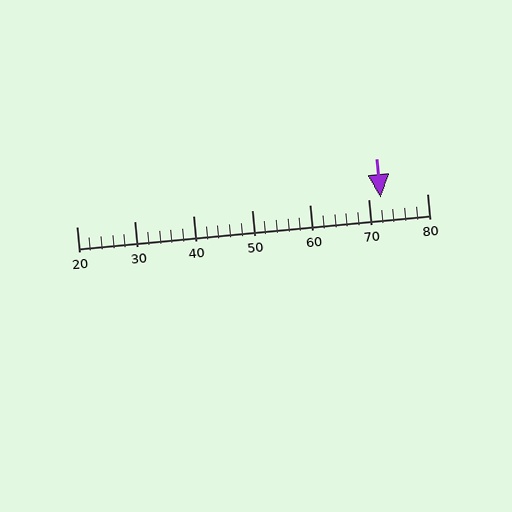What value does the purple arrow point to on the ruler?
The purple arrow points to approximately 72.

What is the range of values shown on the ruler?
The ruler shows values from 20 to 80.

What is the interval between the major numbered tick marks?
The major tick marks are spaced 10 units apart.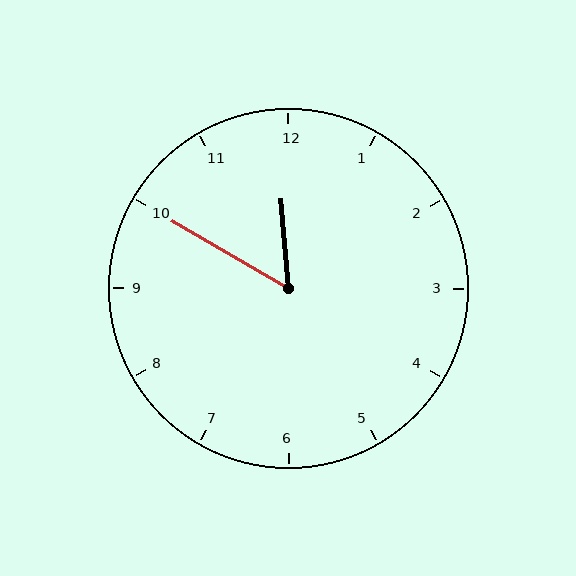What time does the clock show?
11:50.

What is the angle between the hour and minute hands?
Approximately 55 degrees.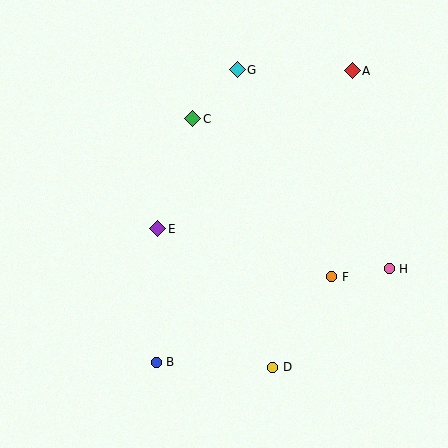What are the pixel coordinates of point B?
Point B is at (156, 362).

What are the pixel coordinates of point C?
Point C is at (192, 119).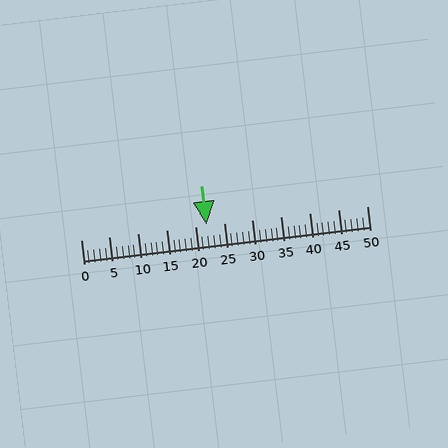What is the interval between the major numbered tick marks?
The major tick marks are spaced 5 units apart.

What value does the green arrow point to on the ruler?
The green arrow points to approximately 22.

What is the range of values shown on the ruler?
The ruler shows values from 0 to 50.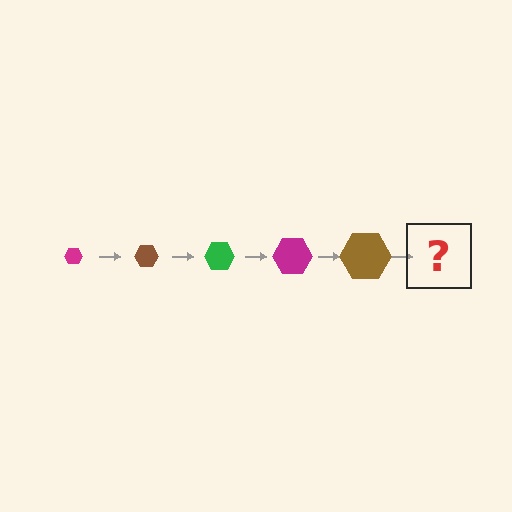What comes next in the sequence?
The next element should be a green hexagon, larger than the previous one.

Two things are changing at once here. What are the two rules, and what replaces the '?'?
The two rules are that the hexagon grows larger each step and the color cycles through magenta, brown, and green. The '?' should be a green hexagon, larger than the previous one.